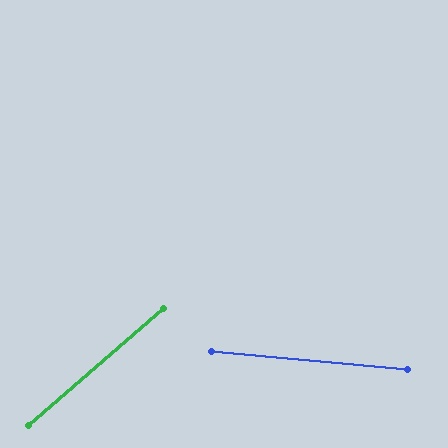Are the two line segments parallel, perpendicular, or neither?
Neither parallel nor perpendicular — they differ by about 46°.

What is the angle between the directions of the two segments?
Approximately 46 degrees.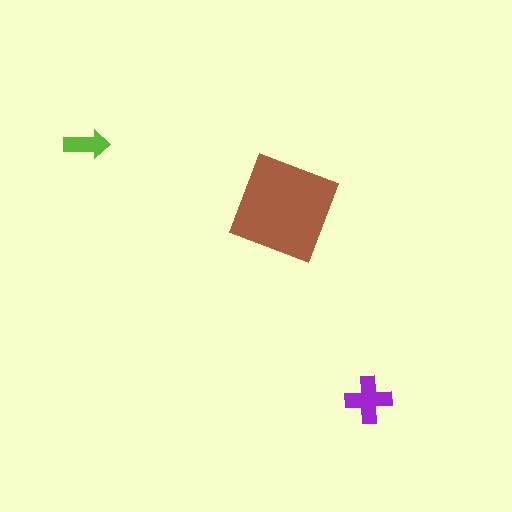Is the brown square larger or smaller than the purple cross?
Larger.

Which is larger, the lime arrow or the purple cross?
The purple cross.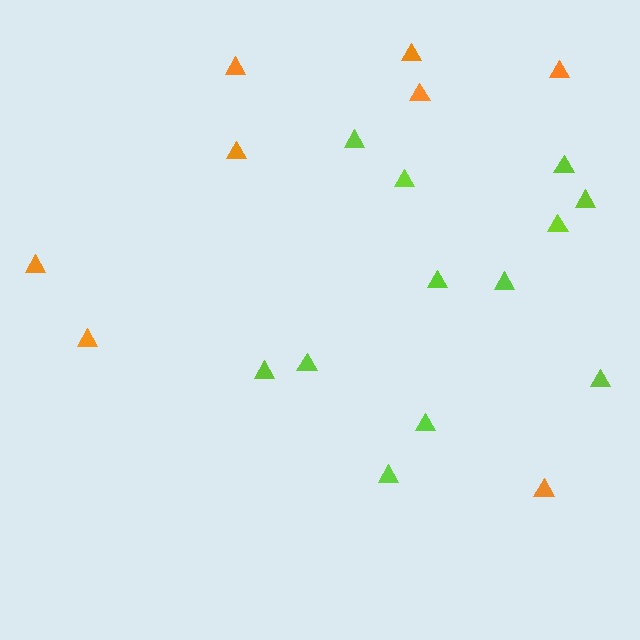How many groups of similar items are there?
There are 2 groups: one group of orange triangles (8) and one group of lime triangles (12).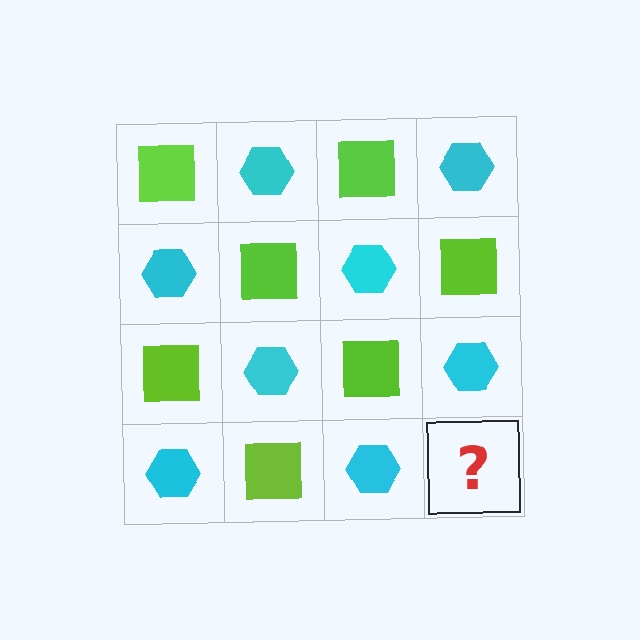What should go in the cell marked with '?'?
The missing cell should contain a lime square.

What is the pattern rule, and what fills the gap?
The rule is that it alternates lime square and cyan hexagon in a checkerboard pattern. The gap should be filled with a lime square.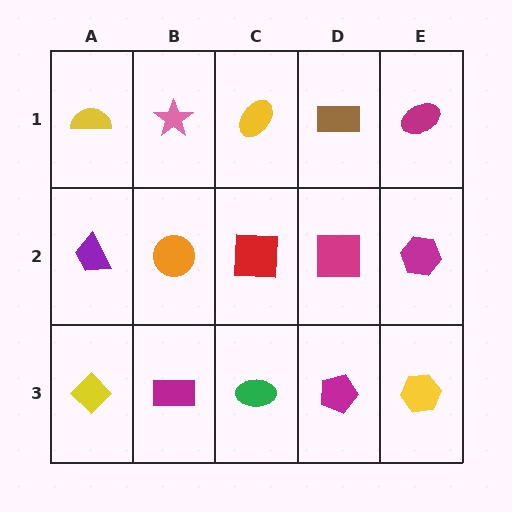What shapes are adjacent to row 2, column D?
A brown rectangle (row 1, column D), a magenta pentagon (row 3, column D), a red square (row 2, column C), a magenta hexagon (row 2, column E).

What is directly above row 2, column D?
A brown rectangle.